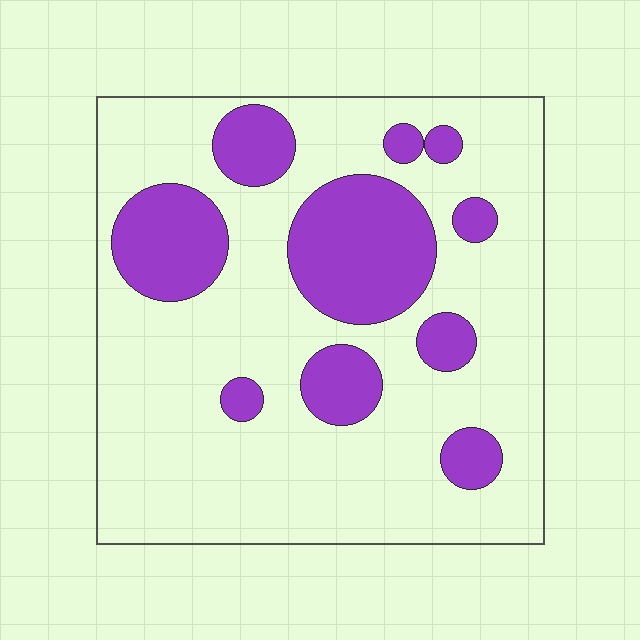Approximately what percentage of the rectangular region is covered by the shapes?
Approximately 25%.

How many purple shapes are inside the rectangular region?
10.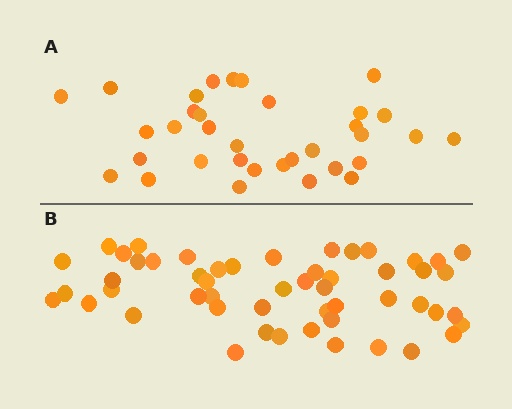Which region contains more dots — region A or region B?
Region B (the bottom region) has more dots.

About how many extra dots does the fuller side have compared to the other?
Region B has approximately 20 more dots than region A.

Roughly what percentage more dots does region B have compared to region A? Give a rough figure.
About 55% more.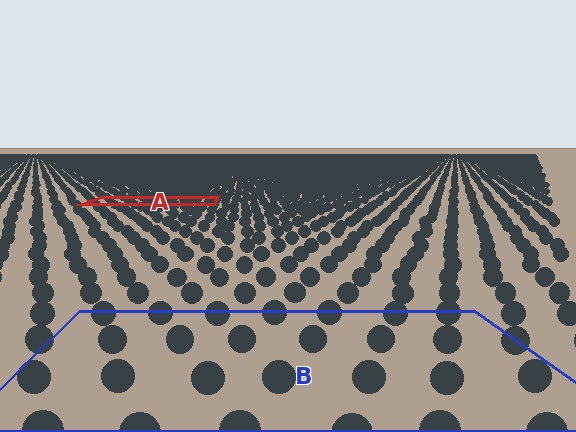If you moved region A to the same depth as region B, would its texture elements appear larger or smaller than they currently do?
They would appear larger. At a closer depth, the same texture elements are projected at a bigger on-screen size.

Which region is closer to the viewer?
Region B is closer. The texture elements there are larger and more spread out.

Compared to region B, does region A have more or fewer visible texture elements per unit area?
Region A has more texture elements per unit area — they are packed more densely because it is farther away.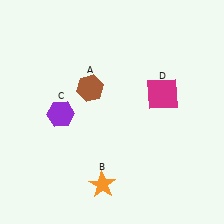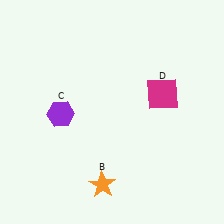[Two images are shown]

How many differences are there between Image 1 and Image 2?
There is 1 difference between the two images.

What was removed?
The brown hexagon (A) was removed in Image 2.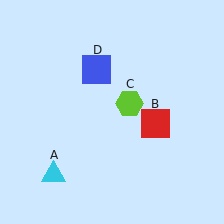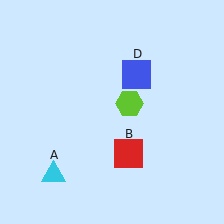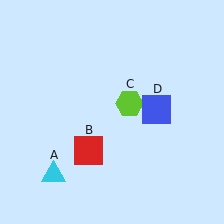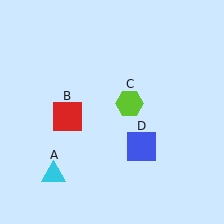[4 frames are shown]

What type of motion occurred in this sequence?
The red square (object B), blue square (object D) rotated clockwise around the center of the scene.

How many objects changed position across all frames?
2 objects changed position: red square (object B), blue square (object D).